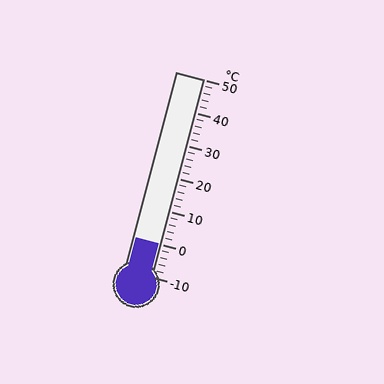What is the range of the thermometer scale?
The thermometer scale ranges from -10°C to 50°C.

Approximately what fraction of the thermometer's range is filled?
The thermometer is filled to approximately 15% of its range.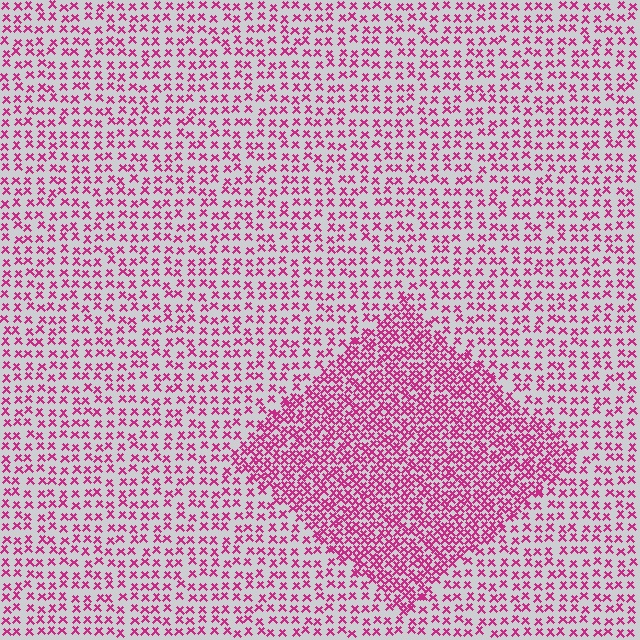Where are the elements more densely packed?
The elements are more densely packed inside the diamond boundary.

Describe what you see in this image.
The image contains small magenta elements arranged at two different densities. A diamond-shaped region is visible where the elements are more densely packed than the surrounding area.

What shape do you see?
I see a diamond.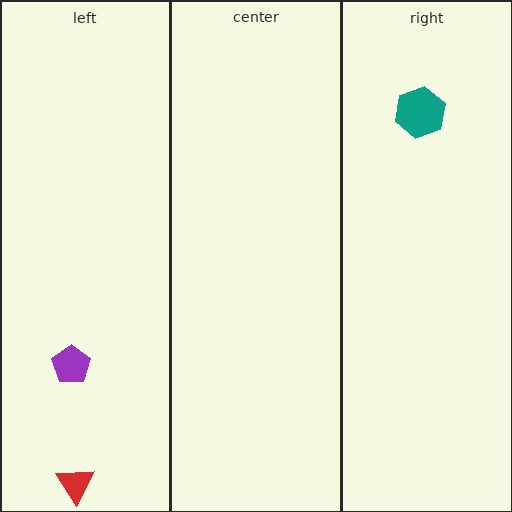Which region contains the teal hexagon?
The right region.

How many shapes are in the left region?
2.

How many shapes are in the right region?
1.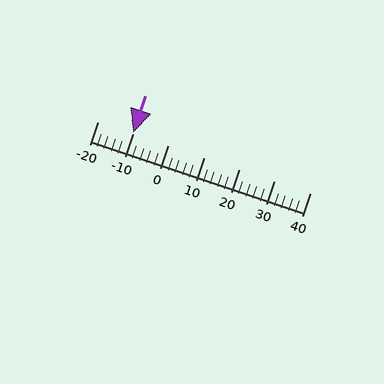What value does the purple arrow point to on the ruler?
The purple arrow points to approximately -10.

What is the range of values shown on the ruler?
The ruler shows values from -20 to 40.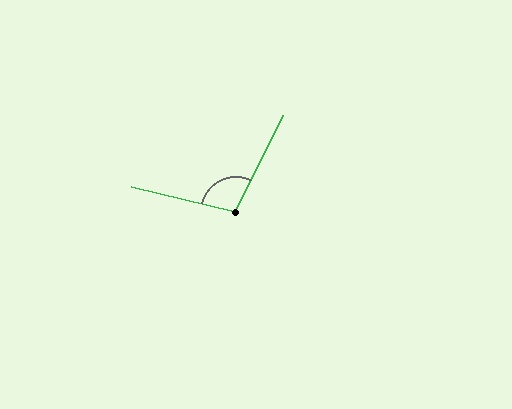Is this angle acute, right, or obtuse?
It is obtuse.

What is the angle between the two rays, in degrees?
Approximately 103 degrees.